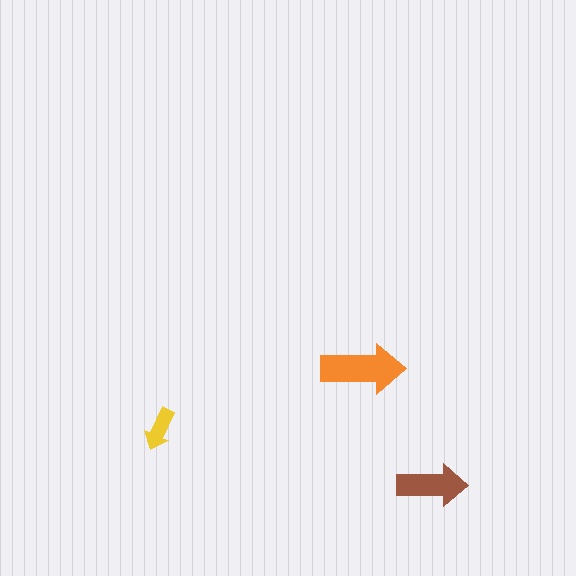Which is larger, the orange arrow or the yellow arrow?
The orange one.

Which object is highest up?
The orange arrow is topmost.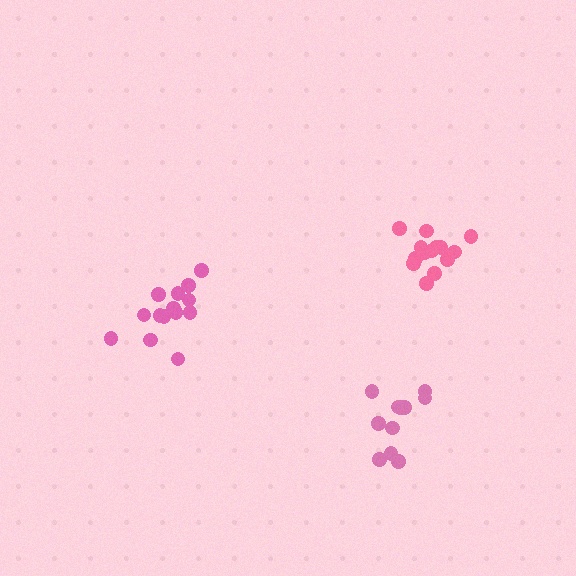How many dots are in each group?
Group 1: 14 dots, Group 2: 14 dots, Group 3: 11 dots (39 total).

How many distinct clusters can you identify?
There are 3 distinct clusters.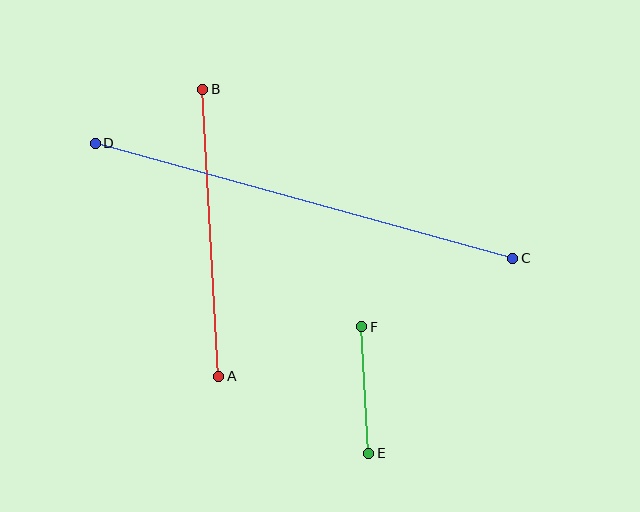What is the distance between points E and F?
The distance is approximately 127 pixels.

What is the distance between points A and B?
The distance is approximately 288 pixels.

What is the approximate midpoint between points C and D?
The midpoint is at approximately (304, 201) pixels.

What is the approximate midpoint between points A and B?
The midpoint is at approximately (211, 233) pixels.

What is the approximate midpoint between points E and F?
The midpoint is at approximately (365, 390) pixels.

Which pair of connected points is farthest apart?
Points C and D are farthest apart.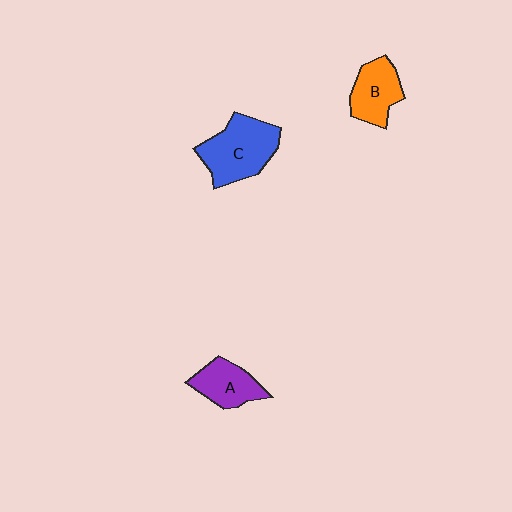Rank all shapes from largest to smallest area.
From largest to smallest: C (blue), B (orange), A (purple).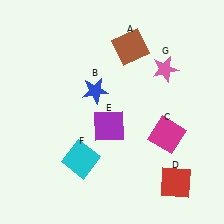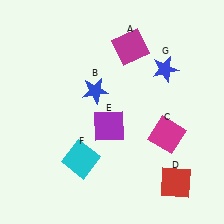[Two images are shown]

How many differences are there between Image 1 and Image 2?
There are 2 differences between the two images.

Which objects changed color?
A changed from brown to magenta. G changed from pink to blue.